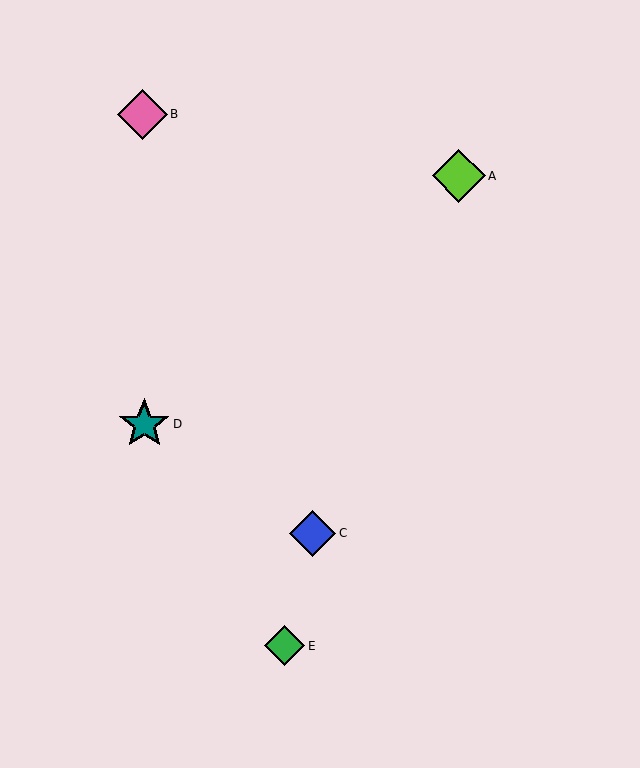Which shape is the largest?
The lime diamond (labeled A) is the largest.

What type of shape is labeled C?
Shape C is a blue diamond.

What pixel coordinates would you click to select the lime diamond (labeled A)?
Click at (459, 176) to select the lime diamond A.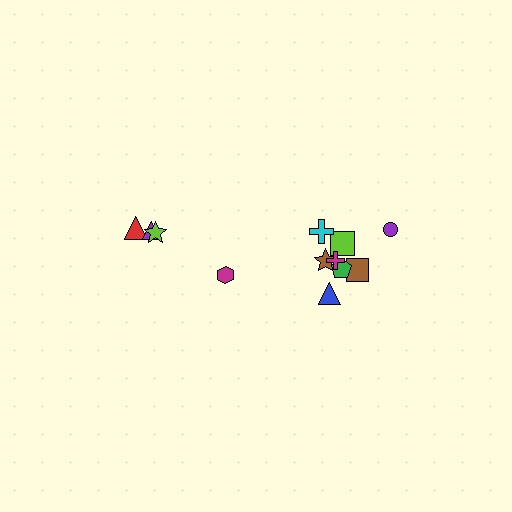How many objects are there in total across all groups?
There are 12 objects.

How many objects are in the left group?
There are 4 objects.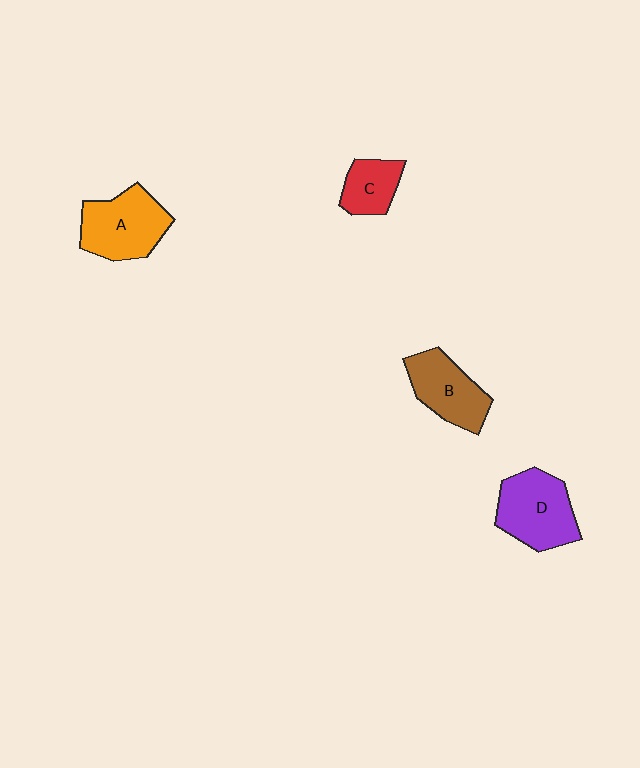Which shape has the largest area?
Shape D (purple).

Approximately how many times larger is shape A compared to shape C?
Approximately 1.7 times.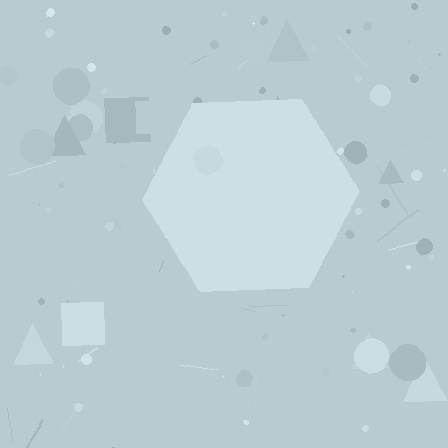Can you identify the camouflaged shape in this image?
The camouflaged shape is a hexagon.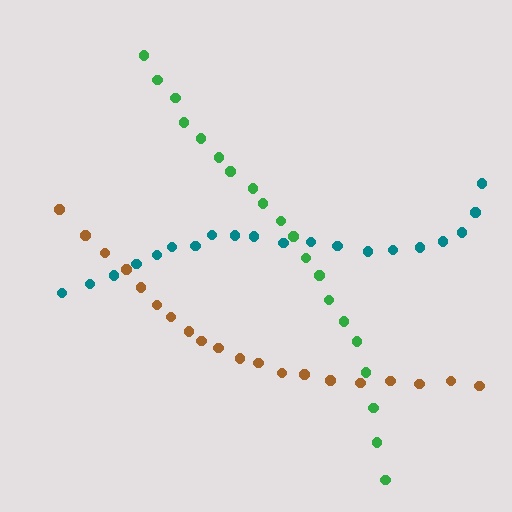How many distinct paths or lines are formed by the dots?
There are 3 distinct paths.